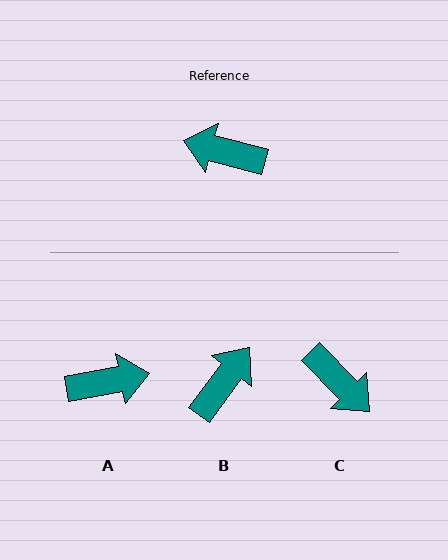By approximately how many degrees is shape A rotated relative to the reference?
Approximately 155 degrees clockwise.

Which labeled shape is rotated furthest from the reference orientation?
A, about 155 degrees away.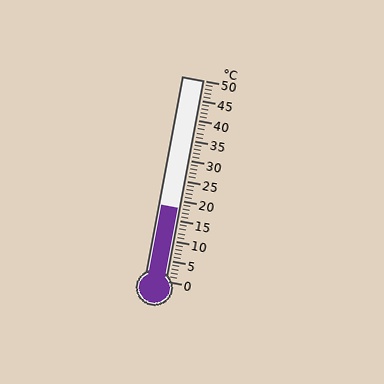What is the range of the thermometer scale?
The thermometer scale ranges from 0°C to 50°C.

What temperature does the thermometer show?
The thermometer shows approximately 18°C.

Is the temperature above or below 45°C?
The temperature is below 45°C.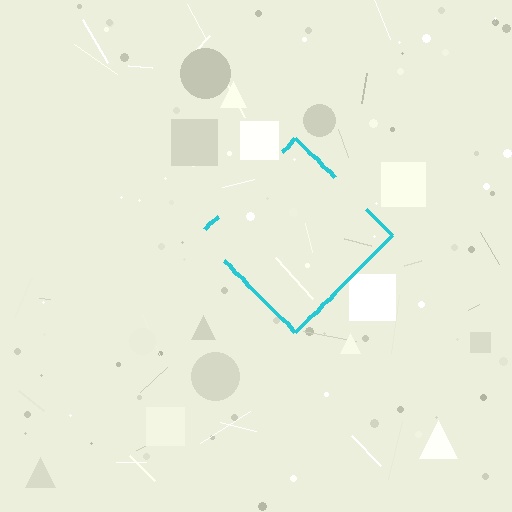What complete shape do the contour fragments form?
The contour fragments form a diamond.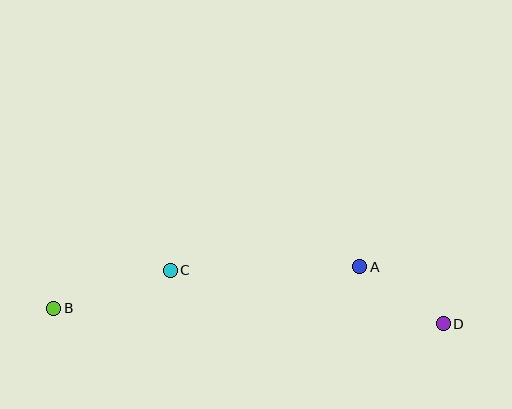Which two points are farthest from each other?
Points B and D are farthest from each other.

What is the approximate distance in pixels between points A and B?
The distance between A and B is approximately 309 pixels.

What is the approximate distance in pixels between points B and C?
The distance between B and C is approximately 122 pixels.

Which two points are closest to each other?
Points A and D are closest to each other.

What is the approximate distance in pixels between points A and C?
The distance between A and C is approximately 190 pixels.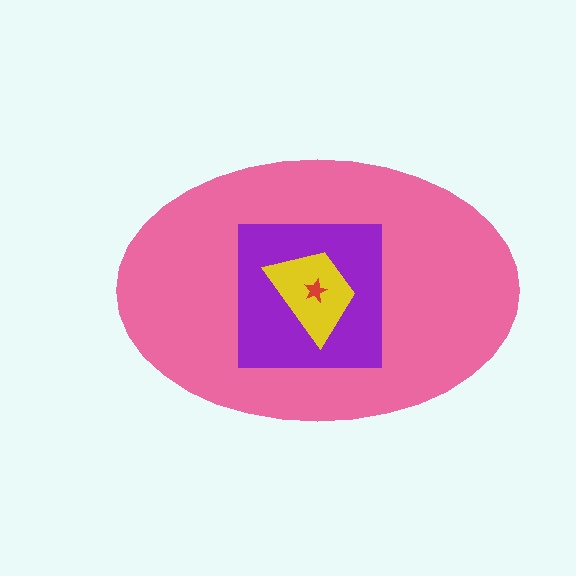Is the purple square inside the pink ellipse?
Yes.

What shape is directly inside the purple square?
The yellow trapezoid.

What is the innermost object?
The red star.